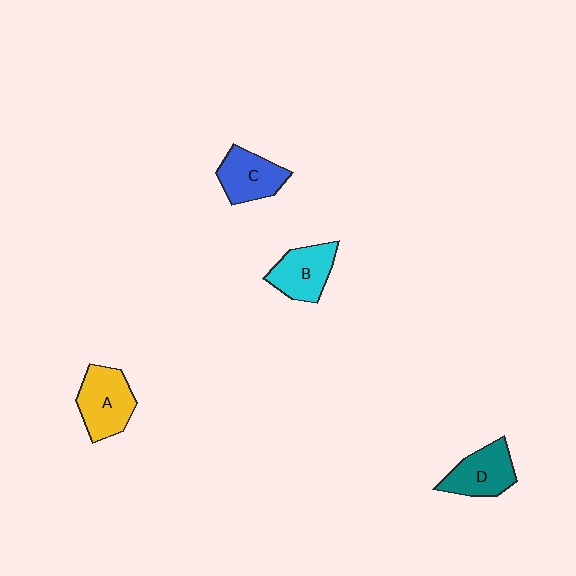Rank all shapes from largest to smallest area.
From largest to smallest: A (yellow), D (teal), B (cyan), C (blue).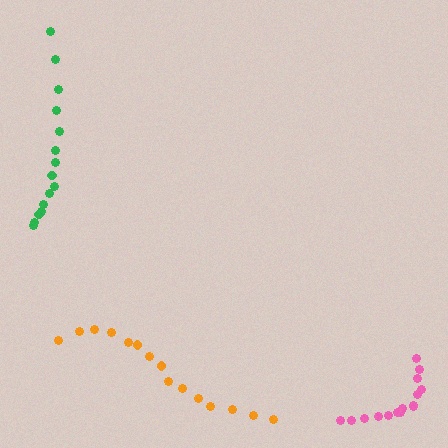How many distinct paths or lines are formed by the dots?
There are 3 distinct paths.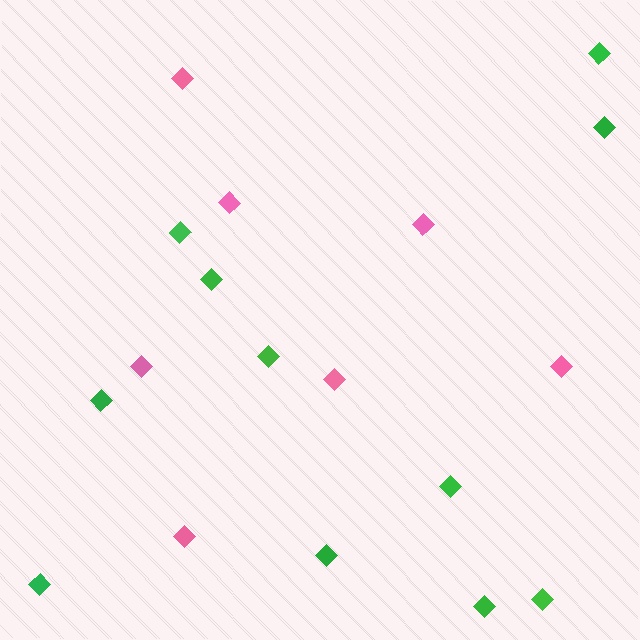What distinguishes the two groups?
There are 2 groups: one group of pink diamonds (7) and one group of green diamonds (11).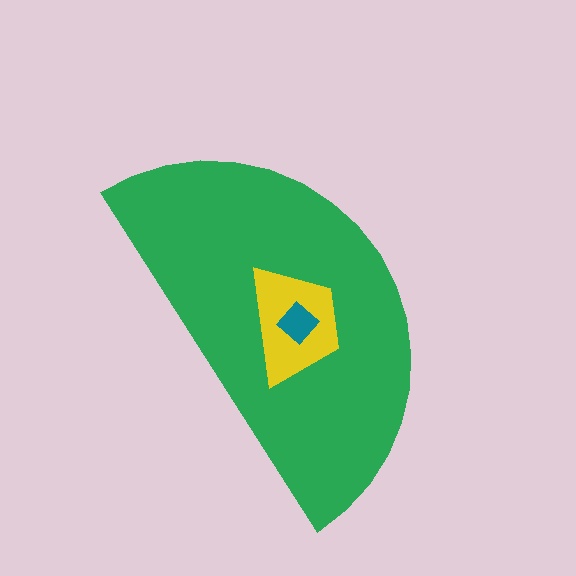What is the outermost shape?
The green semicircle.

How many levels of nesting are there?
3.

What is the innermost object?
The teal diamond.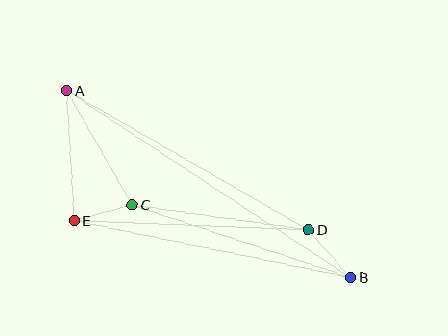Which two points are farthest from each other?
Points A and B are farthest from each other.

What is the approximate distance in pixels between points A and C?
The distance between A and C is approximately 132 pixels.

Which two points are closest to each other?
Points C and E are closest to each other.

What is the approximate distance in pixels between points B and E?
The distance between B and E is approximately 282 pixels.